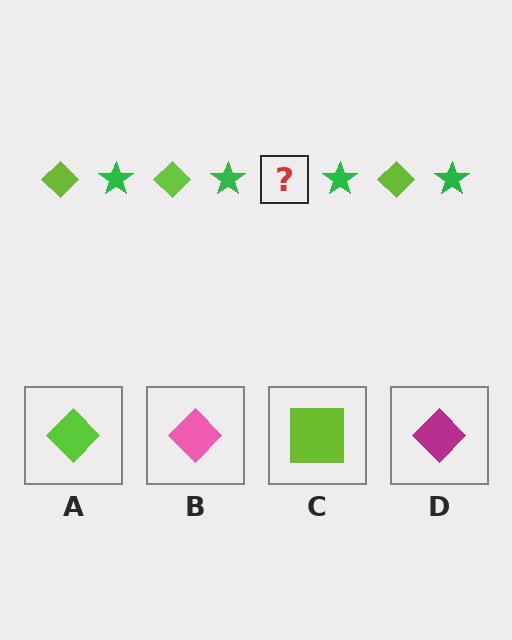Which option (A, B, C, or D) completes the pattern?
A.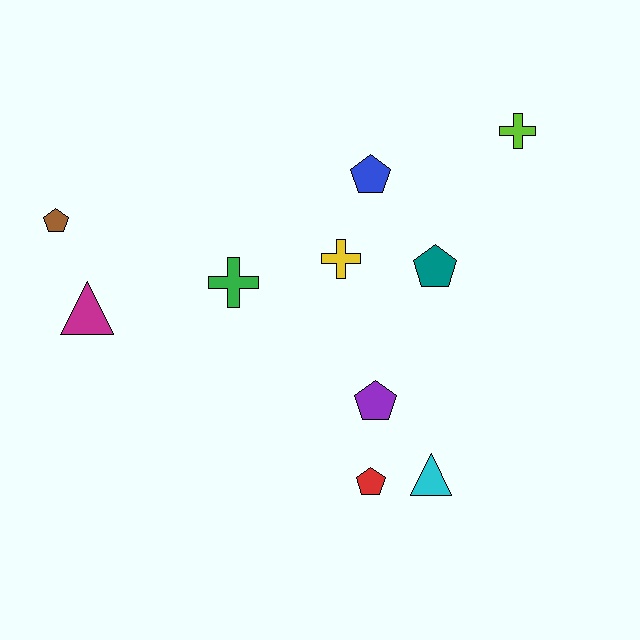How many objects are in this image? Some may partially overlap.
There are 10 objects.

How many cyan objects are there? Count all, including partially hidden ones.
There is 1 cyan object.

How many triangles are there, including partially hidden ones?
There are 2 triangles.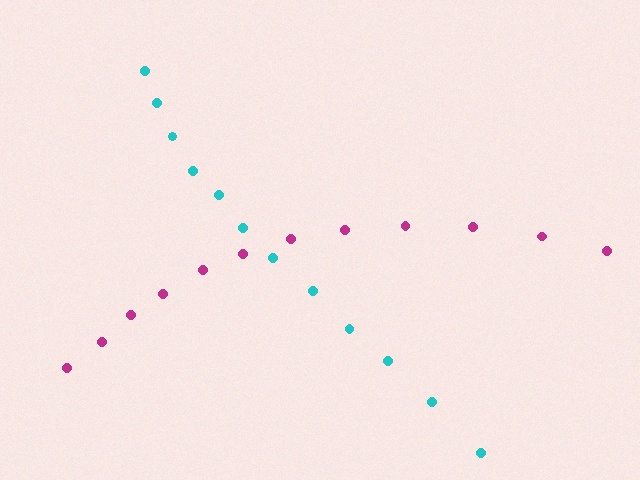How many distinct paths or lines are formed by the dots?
There are 2 distinct paths.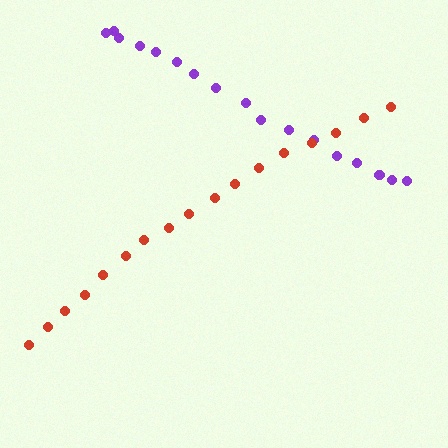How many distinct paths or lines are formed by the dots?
There are 2 distinct paths.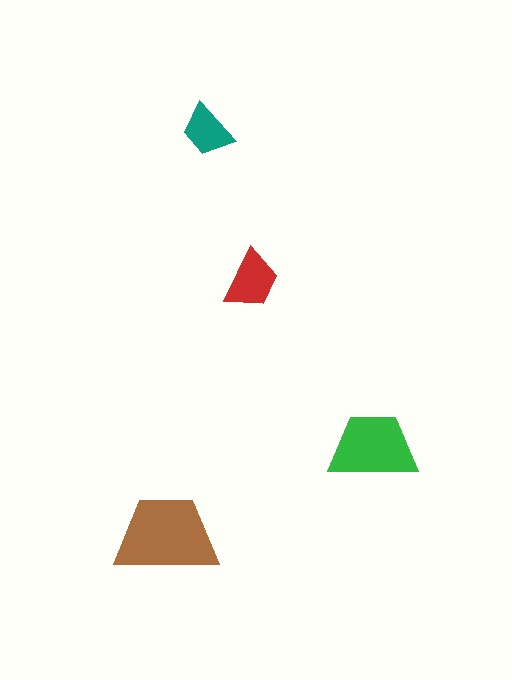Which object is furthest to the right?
The green trapezoid is rightmost.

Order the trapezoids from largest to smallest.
the brown one, the green one, the red one, the teal one.